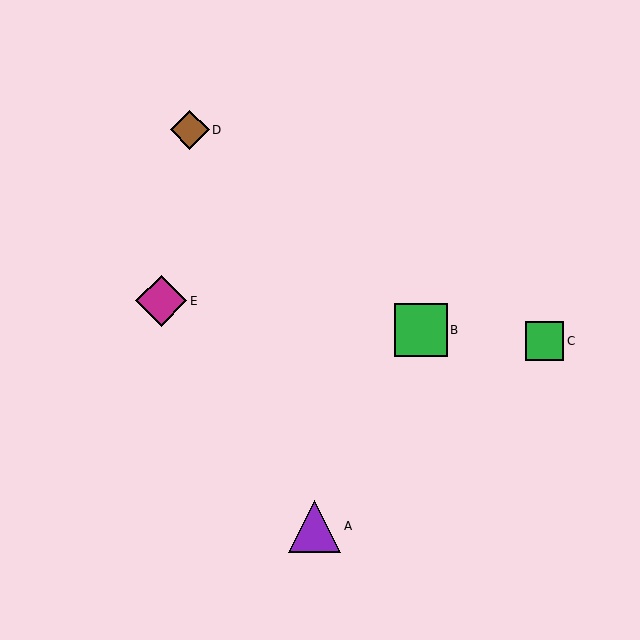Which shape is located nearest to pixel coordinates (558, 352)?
The green square (labeled C) at (544, 341) is nearest to that location.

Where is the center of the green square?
The center of the green square is at (421, 330).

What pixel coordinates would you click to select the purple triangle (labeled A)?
Click at (315, 526) to select the purple triangle A.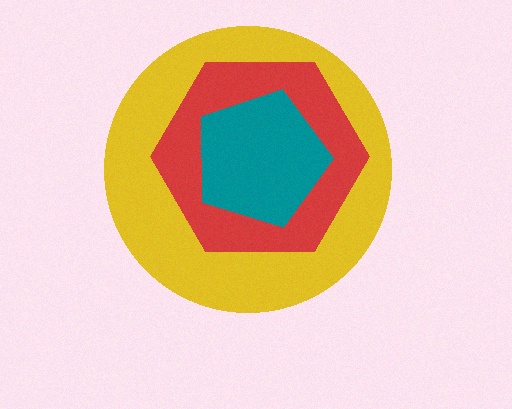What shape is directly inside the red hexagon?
The teal pentagon.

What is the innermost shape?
The teal pentagon.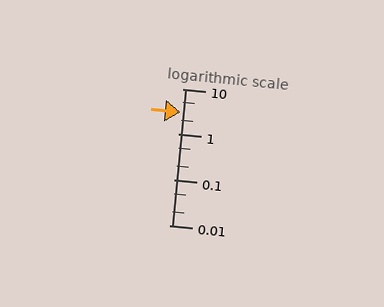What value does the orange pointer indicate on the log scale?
The pointer indicates approximately 3.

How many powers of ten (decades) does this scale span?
The scale spans 3 decades, from 0.01 to 10.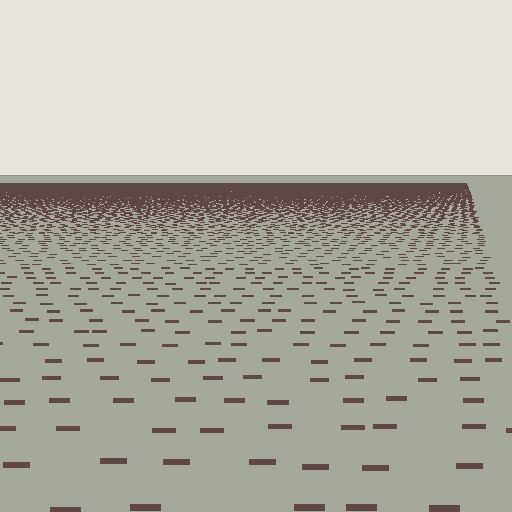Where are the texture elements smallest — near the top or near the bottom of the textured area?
Near the top.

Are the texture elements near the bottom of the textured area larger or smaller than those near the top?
Larger. Near the bottom, elements are closer to the viewer and appear at a bigger on-screen size.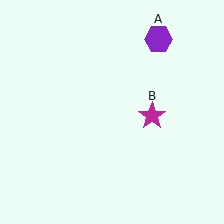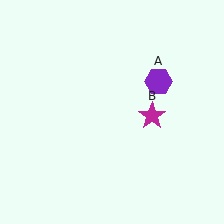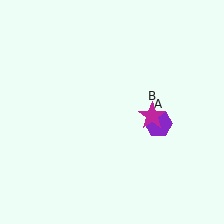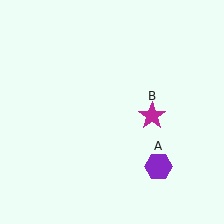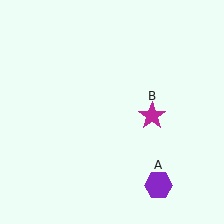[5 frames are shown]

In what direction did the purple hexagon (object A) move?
The purple hexagon (object A) moved down.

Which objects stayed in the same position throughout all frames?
Magenta star (object B) remained stationary.